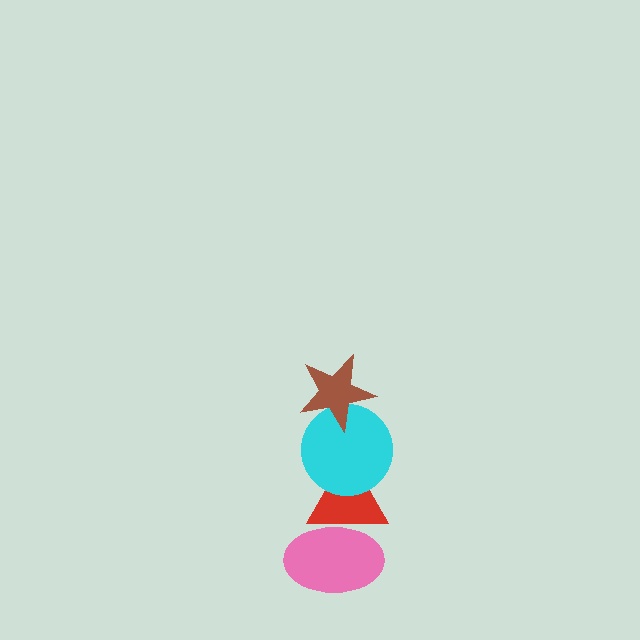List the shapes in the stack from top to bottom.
From top to bottom: the brown star, the cyan circle, the red triangle, the pink ellipse.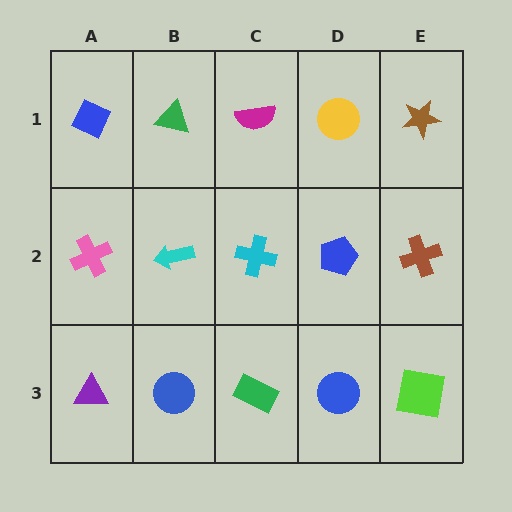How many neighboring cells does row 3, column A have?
2.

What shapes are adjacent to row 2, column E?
A brown star (row 1, column E), a lime square (row 3, column E), a blue pentagon (row 2, column D).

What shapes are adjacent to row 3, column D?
A blue pentagon (row 2, column D), a green rectangle (row 3, column C), a lime square (row 3, column E).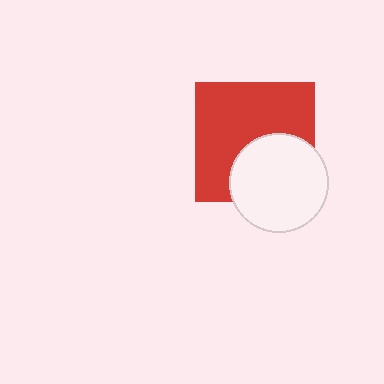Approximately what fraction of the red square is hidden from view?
Roughly 36% of the red square is hidden behind the white circle.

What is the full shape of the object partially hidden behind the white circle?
The partially hidden object is a red square.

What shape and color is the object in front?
The object in front is a white circle.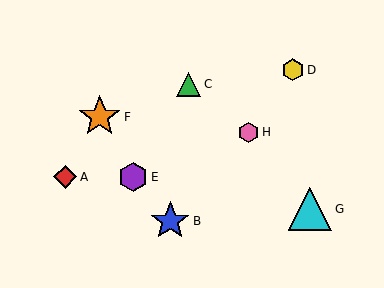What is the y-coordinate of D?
Object D is at y≈70.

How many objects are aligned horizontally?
2 objects (A, E) are aligned horizontally.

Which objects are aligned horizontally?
Objects A, E are aligned horizontally.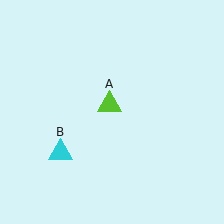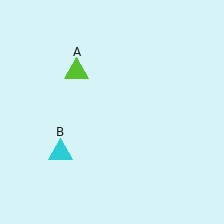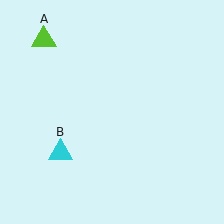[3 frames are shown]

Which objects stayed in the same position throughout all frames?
Cyan triangle (object B) remained stationary.